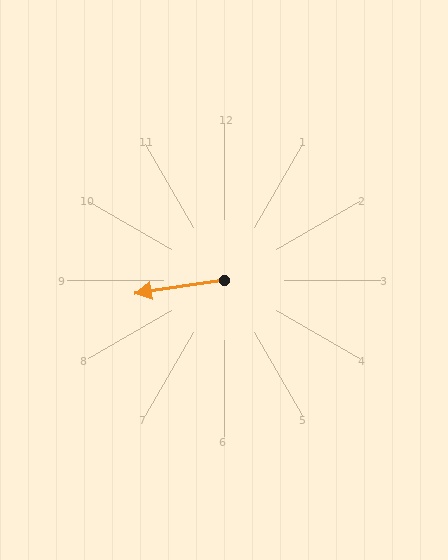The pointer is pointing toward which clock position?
Roughly 9 o'clock.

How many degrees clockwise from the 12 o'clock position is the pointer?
Approximately 262 degrees.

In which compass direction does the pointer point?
West.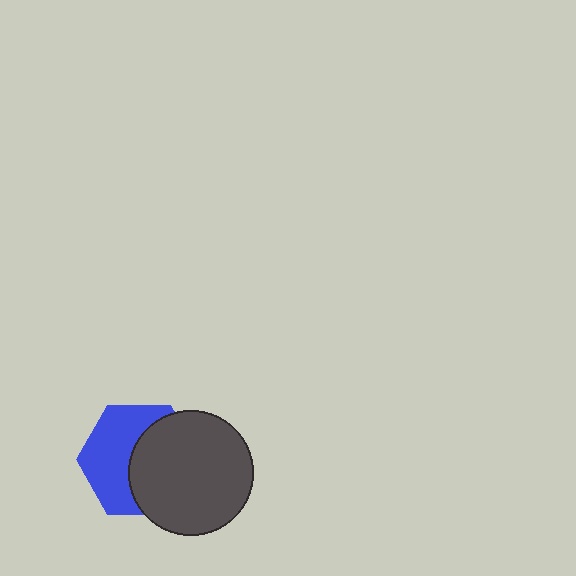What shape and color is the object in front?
The object in front is a dark gray circle.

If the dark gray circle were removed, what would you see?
You would see the complete blue hexagon.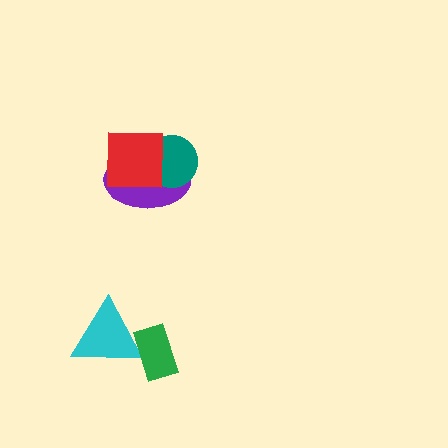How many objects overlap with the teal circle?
2 objects overlap with the teal circle.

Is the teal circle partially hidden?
Yes, it is partially covered by another shape.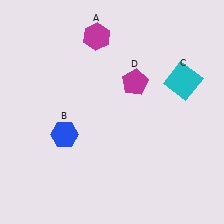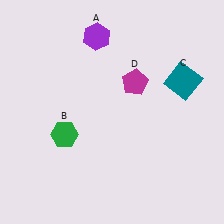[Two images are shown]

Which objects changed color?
A changed from magenta to purple. B changed from blue to green. C changed from cyan to teal.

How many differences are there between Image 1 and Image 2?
There are 3 differences between the two images.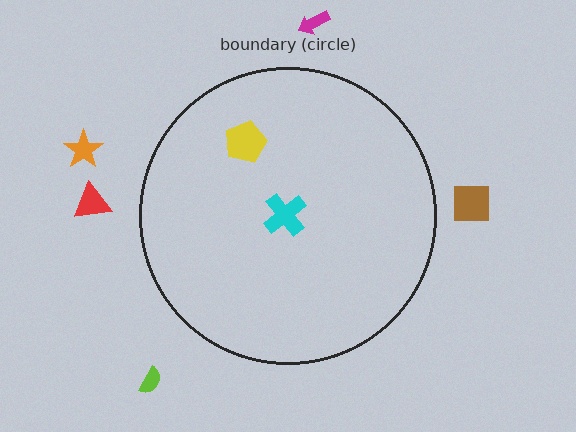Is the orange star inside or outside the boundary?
Outside.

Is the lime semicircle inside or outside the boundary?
Outside.